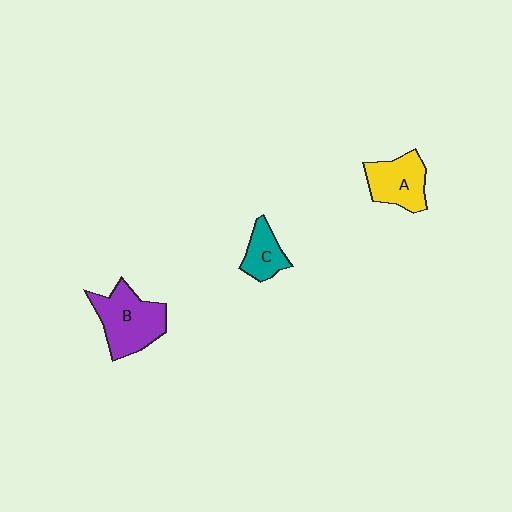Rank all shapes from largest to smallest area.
From largest to smallest: B (purple), A (yellow), C (teal).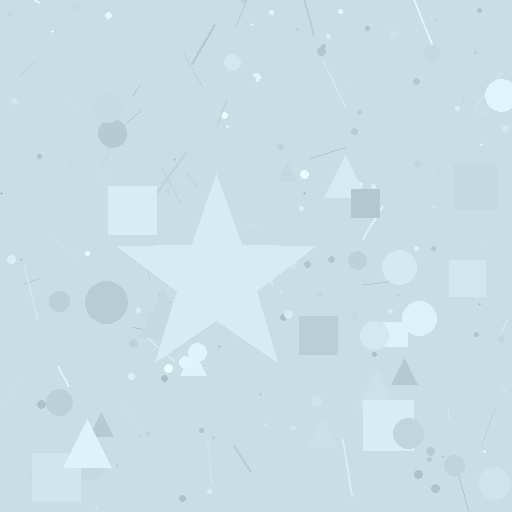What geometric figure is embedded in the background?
A star is embedded in the background.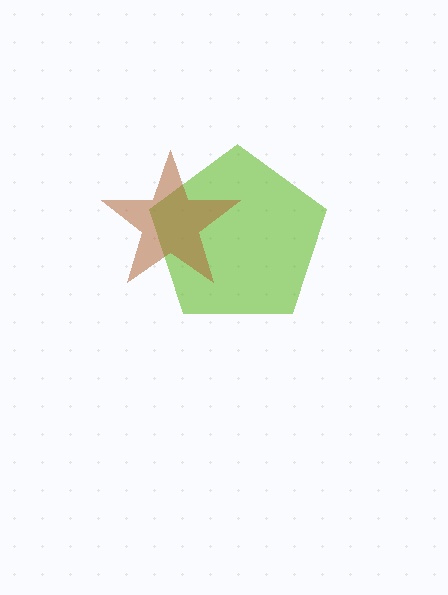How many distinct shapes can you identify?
There are 2 distinct shapes: a lime pentagon, a brown star.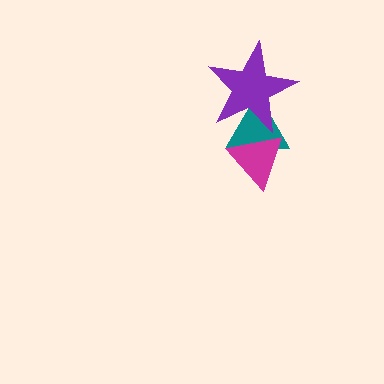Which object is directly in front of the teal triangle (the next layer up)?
The magenta triangle is directly in front of the teal triangle.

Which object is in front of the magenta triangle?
The purple star is in front of the magenta triangle.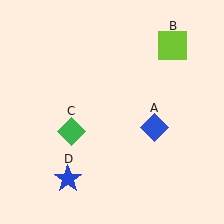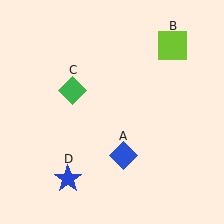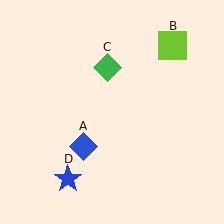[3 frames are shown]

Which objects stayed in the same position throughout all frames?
Lime square (object B) and blue star (object D) remained stationary.